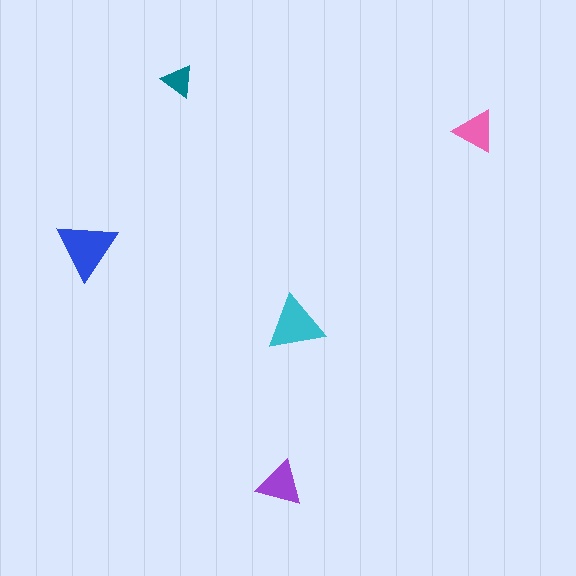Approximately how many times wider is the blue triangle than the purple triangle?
About 1.5 times wider.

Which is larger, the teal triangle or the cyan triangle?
The cyan one.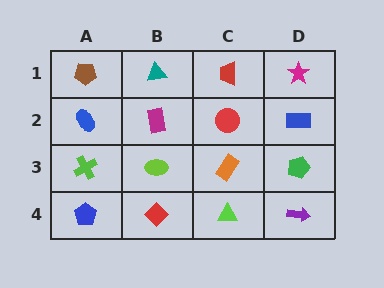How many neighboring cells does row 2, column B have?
4.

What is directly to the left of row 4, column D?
A lime triangle.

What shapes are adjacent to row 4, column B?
A lime ellipse (row 3, column B), a blue pentagon (row 4, column A), a lime triangle (row 4, column C).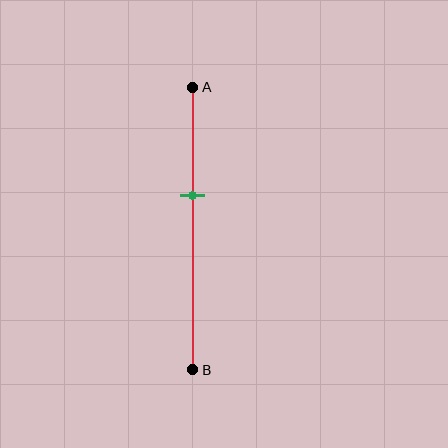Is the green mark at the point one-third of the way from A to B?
No, the mark is at about 40% from A, not at the 33% one-third point.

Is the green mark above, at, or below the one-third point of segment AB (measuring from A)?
The green mark is below the one-third point of segment AB.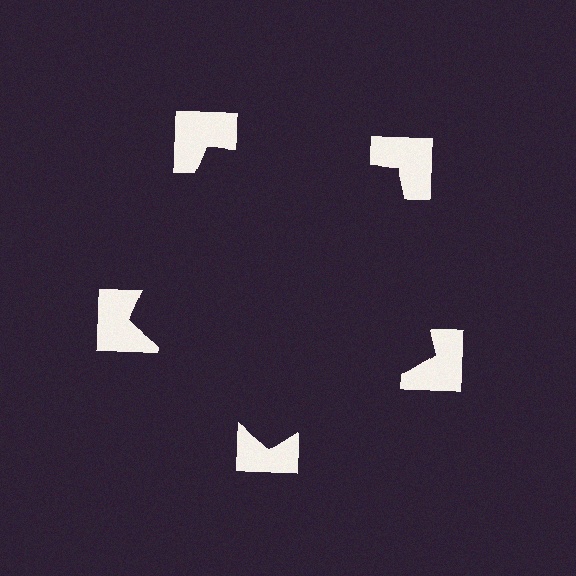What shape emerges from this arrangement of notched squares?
An illusory pentagon — its edges are inferred from the aligned wedge cuts in the notched squares, not physically drawn.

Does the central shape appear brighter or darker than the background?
It typically appears slightly darker than the background, even though no actual brightness change is drawn.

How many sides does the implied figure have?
5 sides.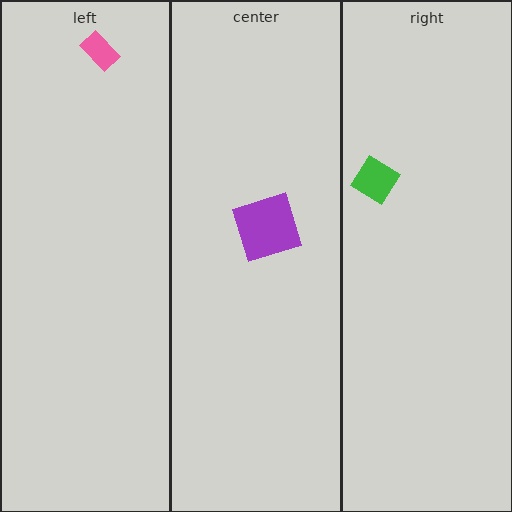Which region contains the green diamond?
The right region.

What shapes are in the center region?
The purple square.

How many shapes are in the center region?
1.